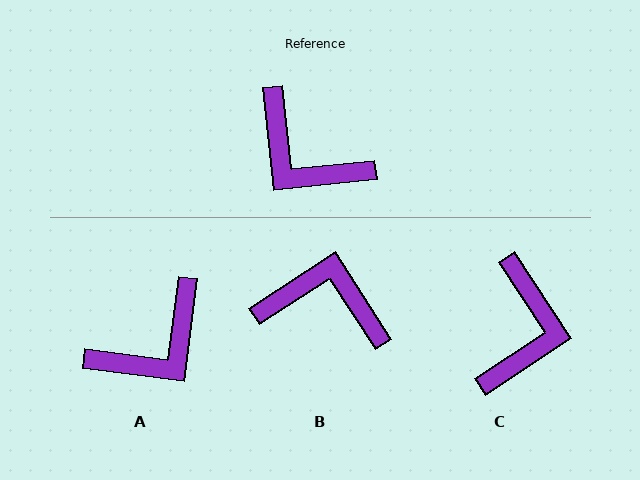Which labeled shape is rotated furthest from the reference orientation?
B, about 153 degrees away.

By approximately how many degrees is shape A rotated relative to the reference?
Approximately 77 degrees counter-clockwise.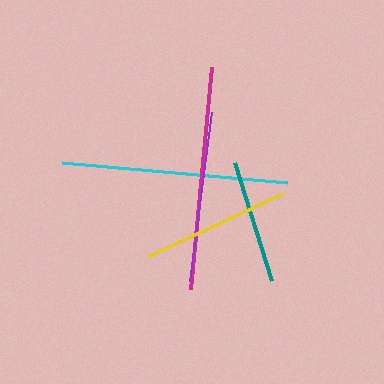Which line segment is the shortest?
The teal line is the shortest at approximately 124 pixels.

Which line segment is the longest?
The cyan line is the longest at approximately 226 pixels.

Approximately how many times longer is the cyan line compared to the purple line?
The cyan line is approximately 1.3 times the length of the purple line.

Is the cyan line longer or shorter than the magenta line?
The cyan line is longer than the magenta line.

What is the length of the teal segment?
The teal segment is approximately 124 pixels long.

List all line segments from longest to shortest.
From longest to shortest: cyan, magenta, purple, yellow, teal.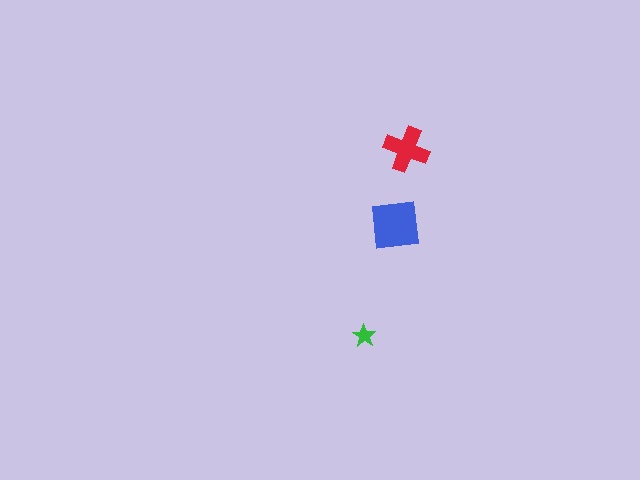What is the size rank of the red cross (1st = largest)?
2nd.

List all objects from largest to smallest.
The blue square, the red cross, the green star.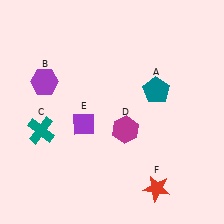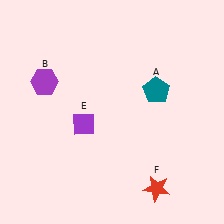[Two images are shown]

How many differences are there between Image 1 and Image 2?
There are 2 differences between the two images.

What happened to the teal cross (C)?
The teal cross (C) was removed in Image 2. It was in the bottom-left area of Image 1.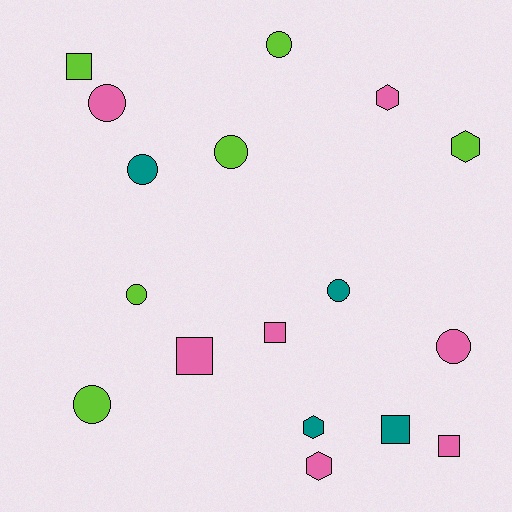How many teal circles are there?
There are 2 teal circles.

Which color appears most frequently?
Pink, with 7 objects.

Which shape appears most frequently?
Circle, with 8 objects.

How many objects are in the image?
There are 17 objects.